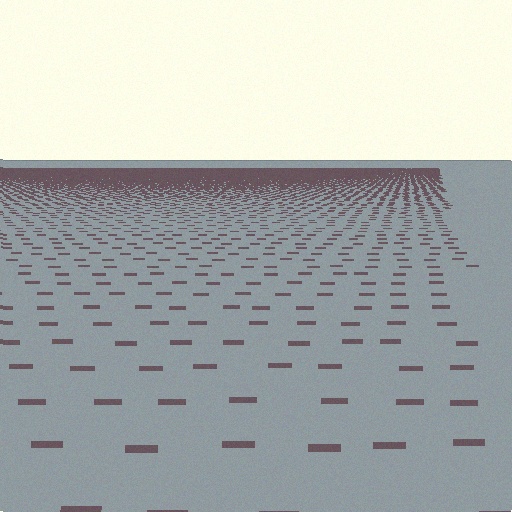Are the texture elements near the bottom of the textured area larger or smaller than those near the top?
Larger. Near the bottom, elements are closer to the viewer and appear at a bigger on-screen size.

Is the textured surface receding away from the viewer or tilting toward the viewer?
The surface is receding away from the viewer. Texture elements get smaller and denser toward the top.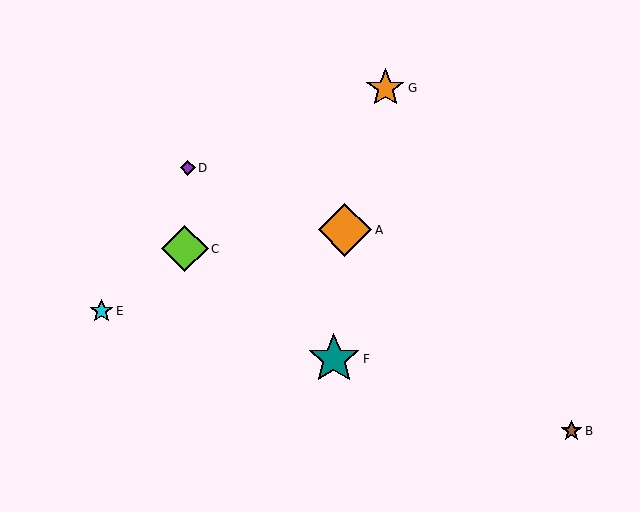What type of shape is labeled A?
Shape A is an orange diamond.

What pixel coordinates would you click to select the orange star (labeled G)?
Click at (385, 88) to select the orange star G.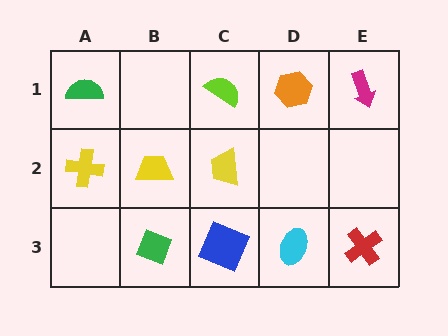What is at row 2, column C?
A yellow trapezoid.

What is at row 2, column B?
A yellow trapezoid.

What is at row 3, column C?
A blue square.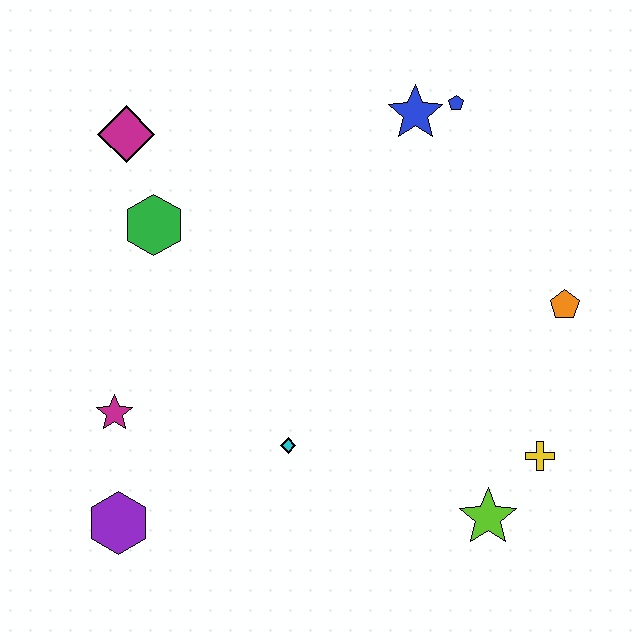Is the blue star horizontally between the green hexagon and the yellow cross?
Yes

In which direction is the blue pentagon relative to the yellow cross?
The blue pentagon is above the yellow cross.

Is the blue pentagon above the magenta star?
Yes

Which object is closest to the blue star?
The blue pentagon is closest to the blue star.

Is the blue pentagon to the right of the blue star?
Yes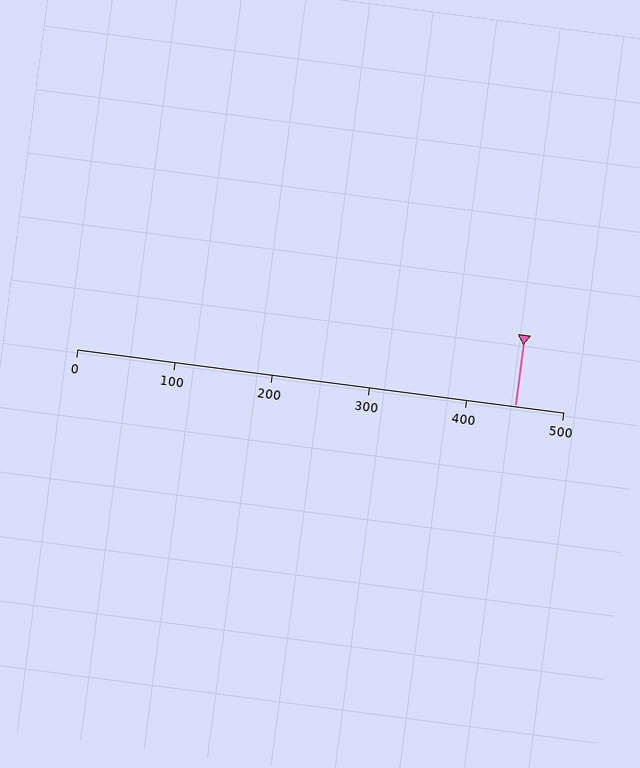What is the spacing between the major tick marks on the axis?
The major ticks are spaced 100 apart.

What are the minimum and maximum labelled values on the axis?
The axis runs from 0 to 500.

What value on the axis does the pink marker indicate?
The marker indicates approximately 450.